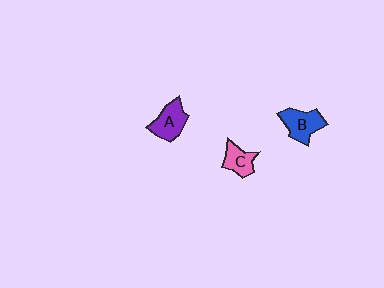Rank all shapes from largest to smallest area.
From largest to smallest: B (blue), A (purple), C (pink).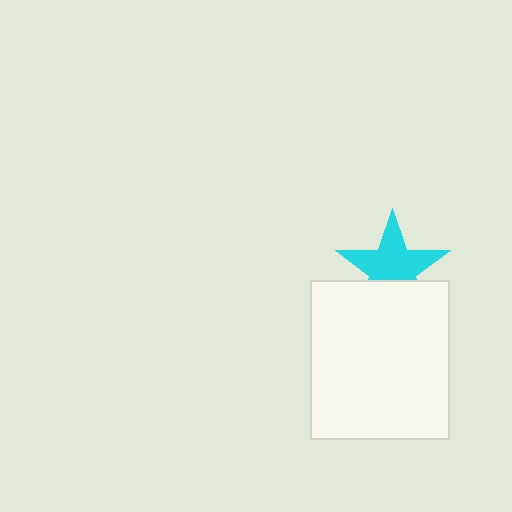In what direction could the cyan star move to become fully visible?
The cyan star could move up. That would shift it out from behind the white rectangle entirely.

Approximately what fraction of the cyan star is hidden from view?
Roughly 32% of the cyan star is hidden behind the white rectangle.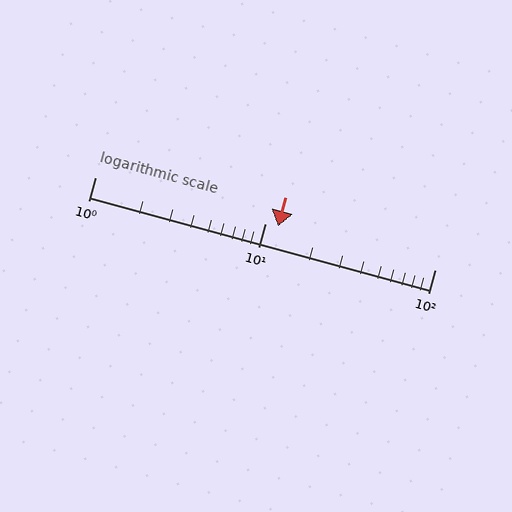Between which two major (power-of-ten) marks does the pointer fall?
The pointer is between 10 and 100.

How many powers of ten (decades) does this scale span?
The scale spans 2 decades, from 1 to 100.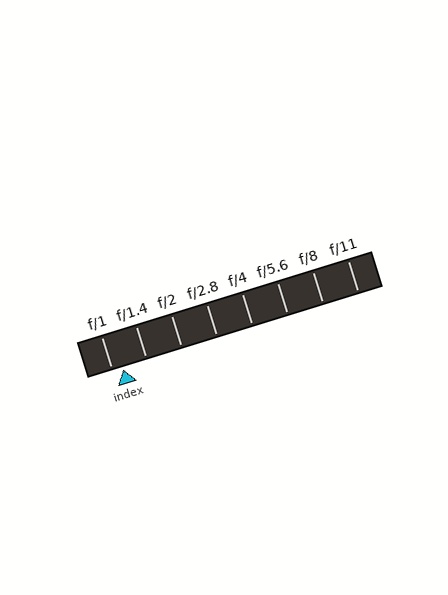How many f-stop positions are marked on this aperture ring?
There are 8 f-stop positions marked.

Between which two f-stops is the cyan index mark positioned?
The index mark is between f/1 and f/1.4.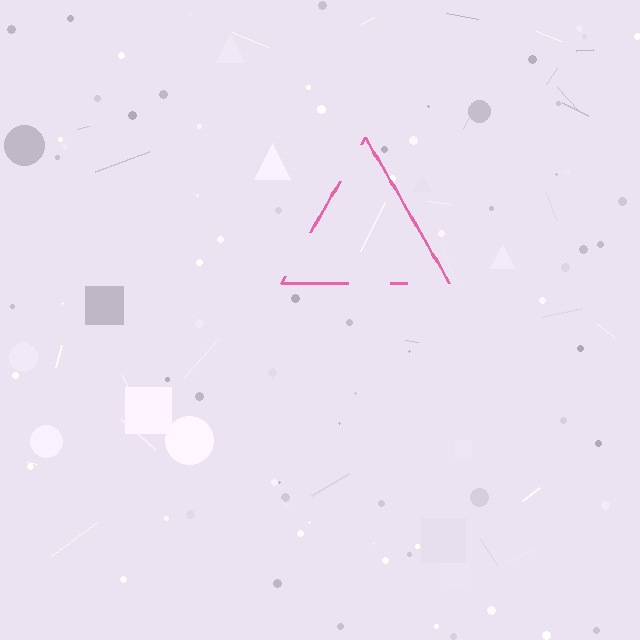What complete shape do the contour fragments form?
The contour fragments form a triangle.